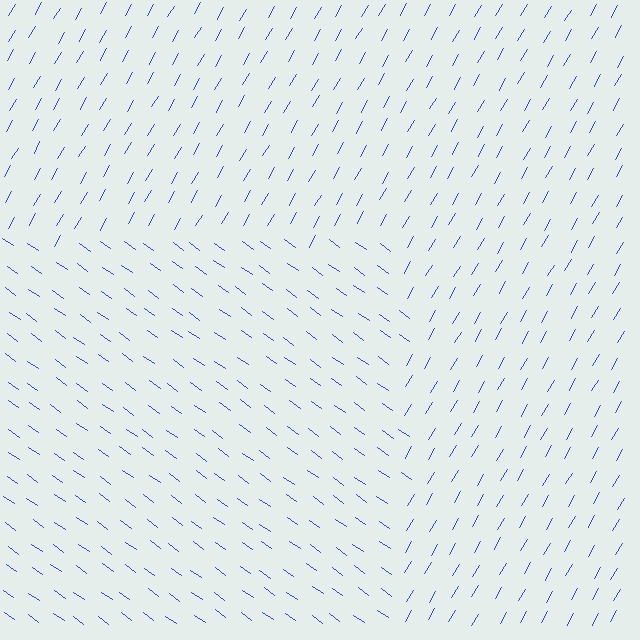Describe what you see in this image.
The image is filled with small blue line segments. A rectangle region in the image has lines oriented differently from the surrounding lines, creating a visible texture boundary.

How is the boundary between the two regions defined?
The boundary is defined purely by a change in line orientation (approximately 84 degrees difference). All lines are the same color and thickness.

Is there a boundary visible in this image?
Yes, there is a texture boundary formed by a change in line orientation.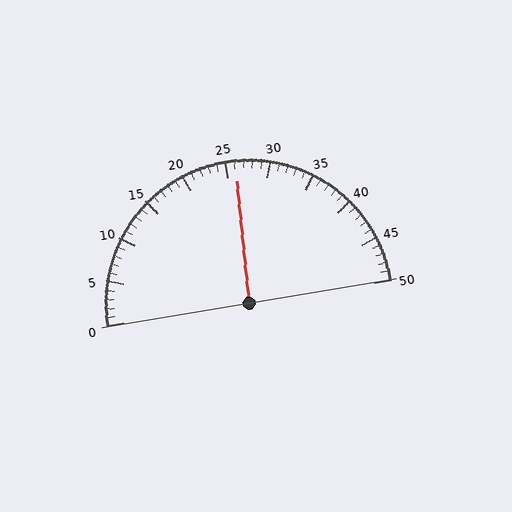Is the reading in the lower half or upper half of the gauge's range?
The reading is in the upper half of the range (0 to 50).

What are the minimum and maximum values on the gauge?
The gauge ranges from 0 to 50.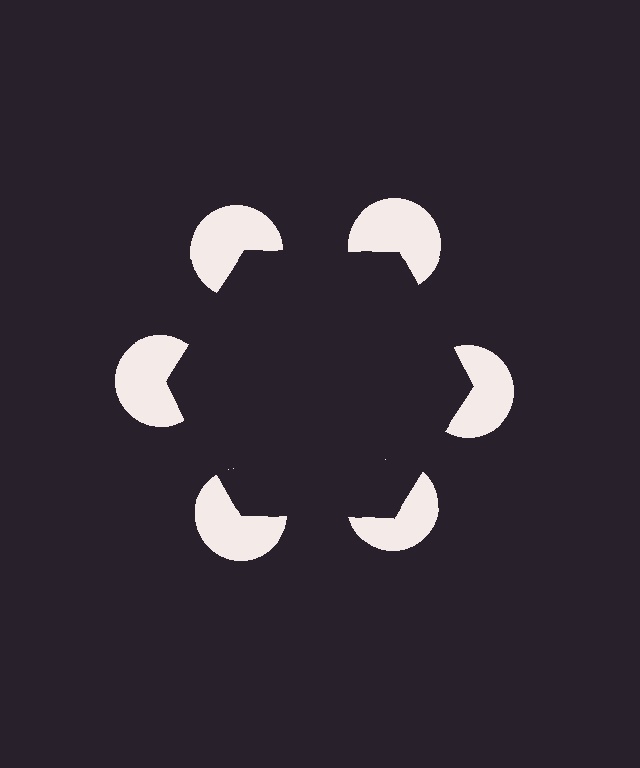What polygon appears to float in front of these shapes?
An illusory hexagon — its edges are inferred from the aligned wedge cuts in the pac-man discs, not physically drawn.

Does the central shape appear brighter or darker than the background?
It typically appears slightly darker than the background, even though no actual brightness change is drawn.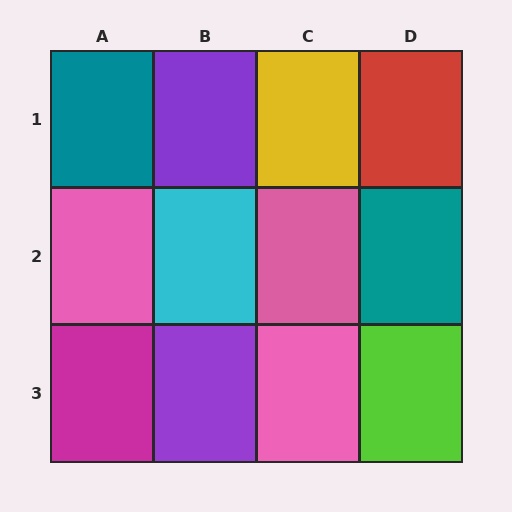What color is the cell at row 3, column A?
Magenta.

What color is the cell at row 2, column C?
Pink.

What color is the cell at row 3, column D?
Lime.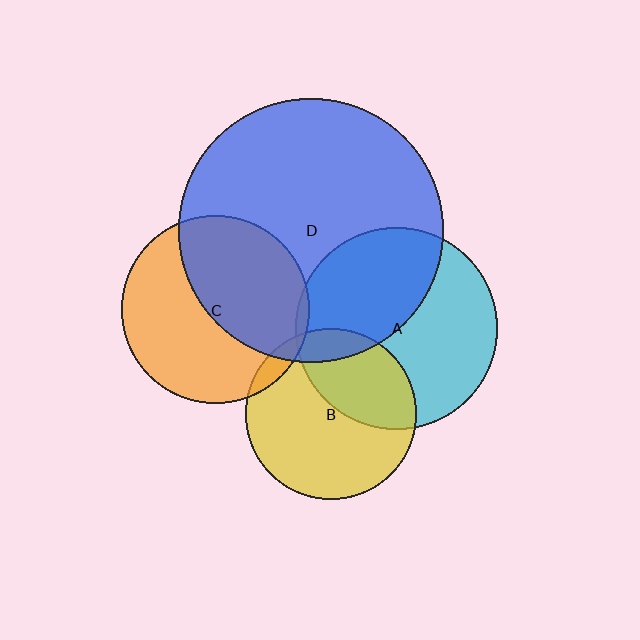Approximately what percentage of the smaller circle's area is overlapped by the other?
Approximately 10%.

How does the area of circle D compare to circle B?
Approximately 2.4 times.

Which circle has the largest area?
Circle D (blue).